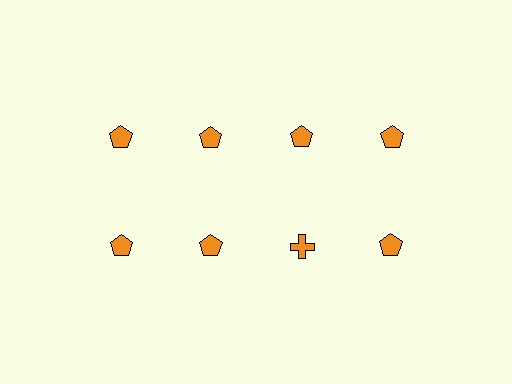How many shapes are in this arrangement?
There are 8 shapes arranged in a grid pattern.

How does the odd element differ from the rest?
It has a different shape: cross instead of pentagon.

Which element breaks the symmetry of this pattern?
The orange cross in the second row, center column breaks the symmetry. All other shapes are orange pentagons.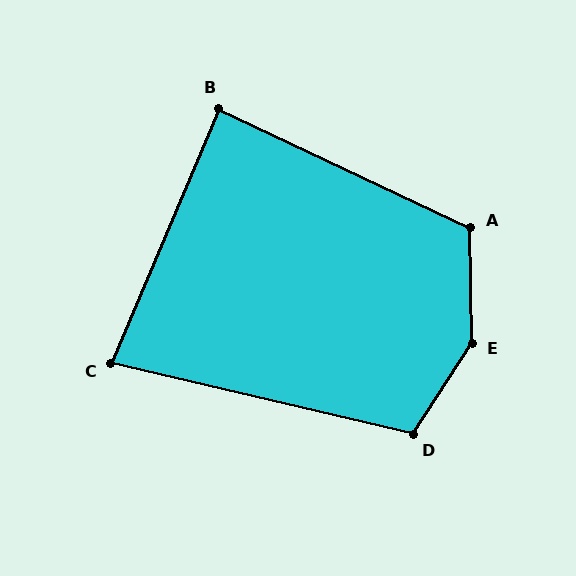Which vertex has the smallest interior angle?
C, at approximately 80 degrees.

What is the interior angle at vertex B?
Approximately 88 degrees (approximately right).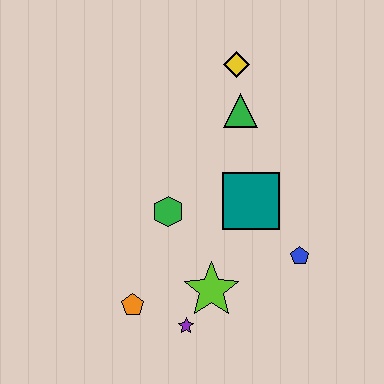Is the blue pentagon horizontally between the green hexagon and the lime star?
No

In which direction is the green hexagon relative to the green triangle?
The green hexagon is below the green triangle.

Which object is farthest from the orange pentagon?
The yellow diamond is farthest from the orange pentagon.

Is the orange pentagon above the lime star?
No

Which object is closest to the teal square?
The blue pentagon is closest to the teal square.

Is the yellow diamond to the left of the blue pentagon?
Yes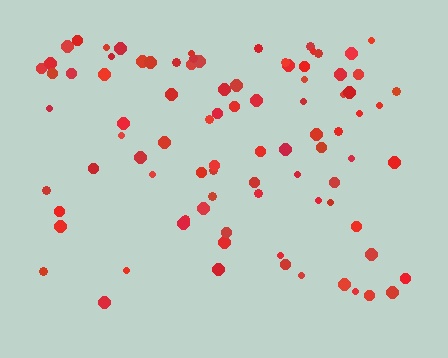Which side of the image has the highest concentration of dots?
The top.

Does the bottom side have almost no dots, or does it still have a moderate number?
Still a moderate number, just noticeably fewer than the top.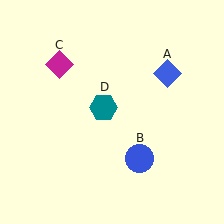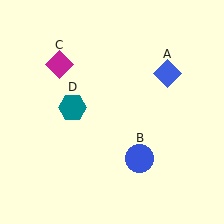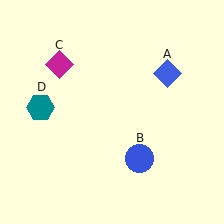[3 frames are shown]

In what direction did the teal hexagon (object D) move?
The teal hexagon (object D) moved left.